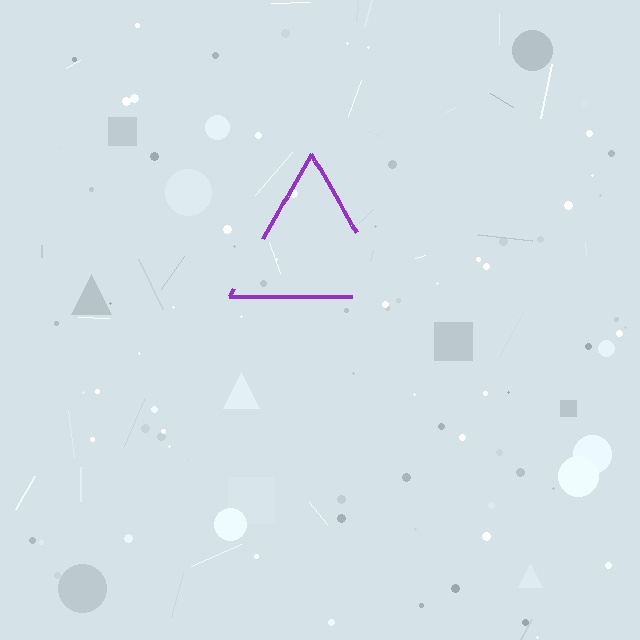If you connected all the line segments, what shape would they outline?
They would outline a triangle.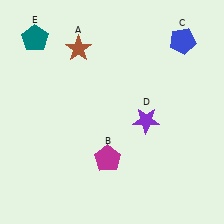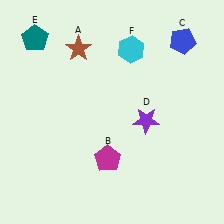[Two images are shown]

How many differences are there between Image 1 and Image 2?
There is 1 difference between the two images.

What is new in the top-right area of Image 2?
A cyan hexagon (F) was added in the top-right area of Image 2.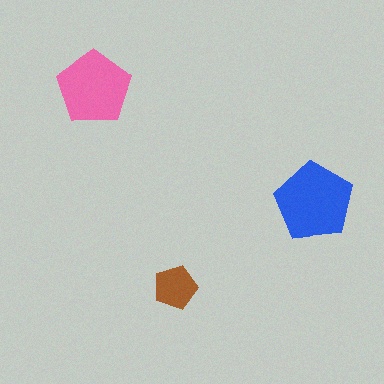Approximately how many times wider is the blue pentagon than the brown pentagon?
About 2 times wider.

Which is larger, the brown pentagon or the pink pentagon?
The pink one.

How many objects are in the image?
There are 3 objects in the image.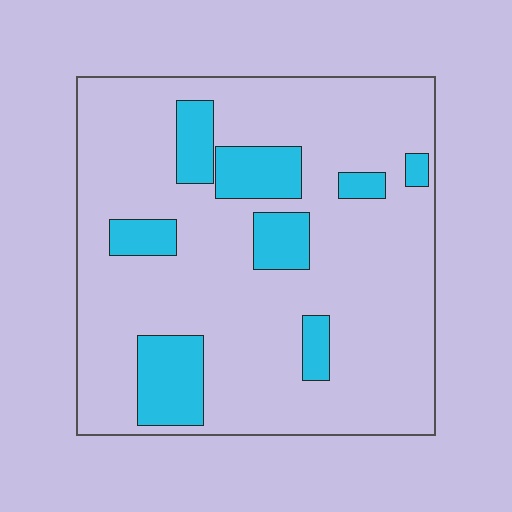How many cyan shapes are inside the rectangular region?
8.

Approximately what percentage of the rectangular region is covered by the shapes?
Approximately 20%.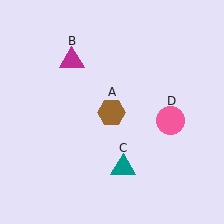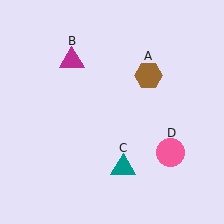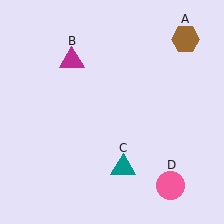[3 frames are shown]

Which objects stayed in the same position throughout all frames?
Magenta triangle (object B) and teal triangle (object C) remained stationary.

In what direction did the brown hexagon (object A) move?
The brown hexagon (object A) moved up and to the right.